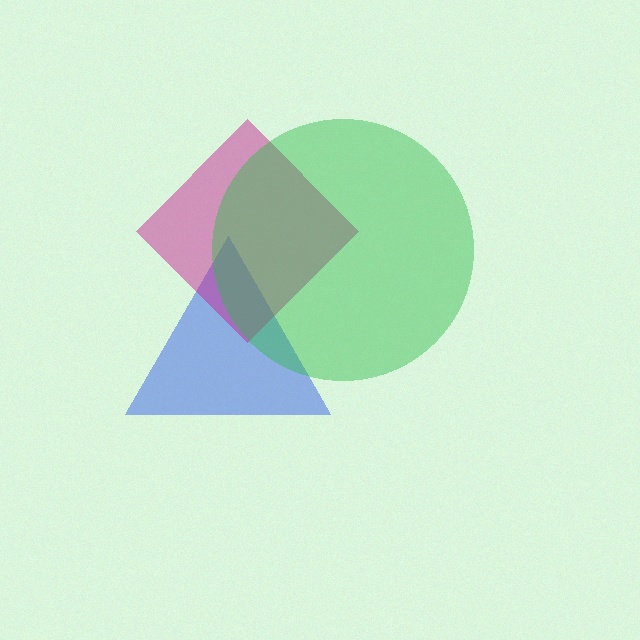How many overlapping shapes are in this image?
There are 3 overlapping shapes in the image.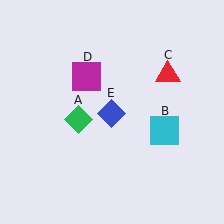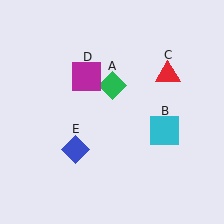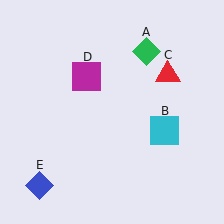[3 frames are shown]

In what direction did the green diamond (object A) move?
The green diamond (object A) moved up and to the right.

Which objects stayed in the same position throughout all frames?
Cyan square (object B) and red triangle (object C) and magenta square (object D) remained stationary.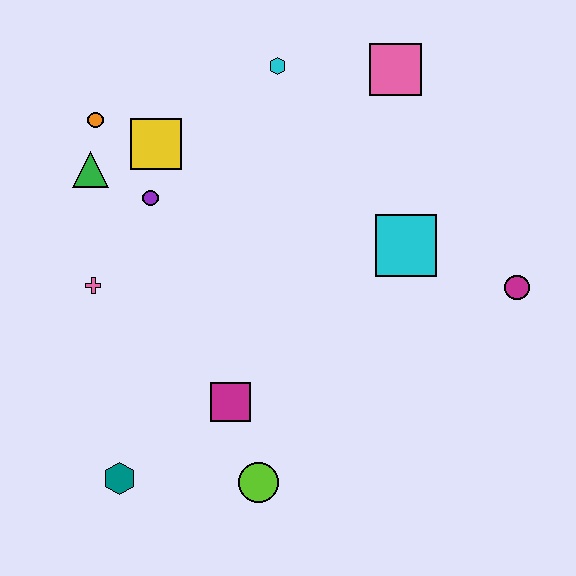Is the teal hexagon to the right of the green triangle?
Yes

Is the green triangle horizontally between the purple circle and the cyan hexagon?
No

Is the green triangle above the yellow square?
No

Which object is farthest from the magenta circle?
The orange circle is farthest from the magenta circle.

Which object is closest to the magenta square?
The lime circle is closest to the magenta square.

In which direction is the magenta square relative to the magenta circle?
The magenta square is to the left of the magenta circle.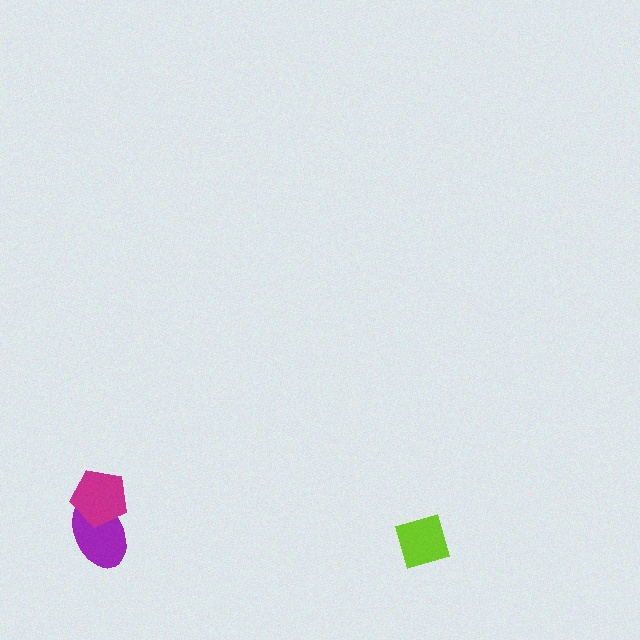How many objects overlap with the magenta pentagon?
1 object overlaps with the magenta pentagon.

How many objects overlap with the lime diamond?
0 objects overlap with the lime diamond.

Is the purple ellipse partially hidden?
Yes, it is partially covered by another shape.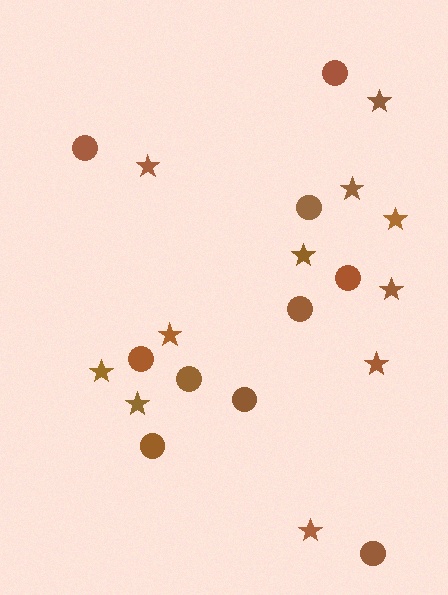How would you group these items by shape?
There are 2 groups: one group of stars (11) and one group of circles (10).